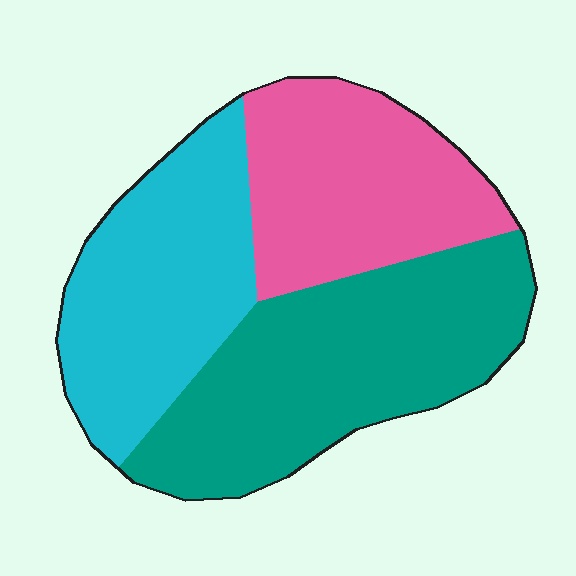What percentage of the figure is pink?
Pink covers around 30% of the figure.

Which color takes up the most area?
Teal, at roughly 40%.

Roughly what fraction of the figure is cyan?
Cyan takes up between a quarter and a half of the figure.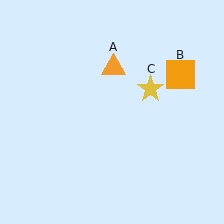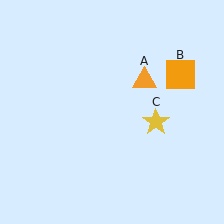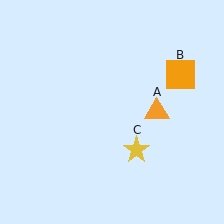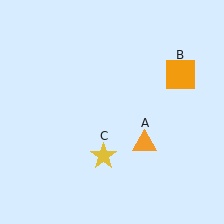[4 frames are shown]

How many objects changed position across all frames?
2 objects changed position: orange triangle (object A), yellow star (object C).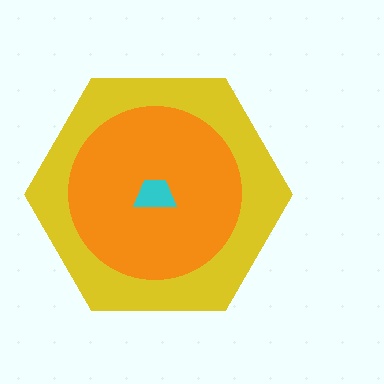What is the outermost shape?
The yellow hexagon.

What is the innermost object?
The cyan trapezoid.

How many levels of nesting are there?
3.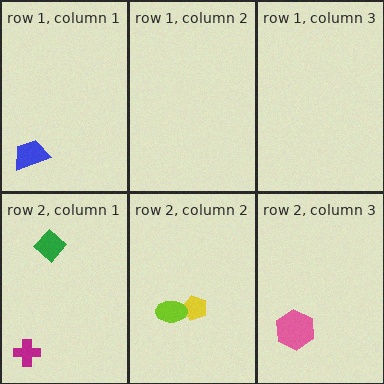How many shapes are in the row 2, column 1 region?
2.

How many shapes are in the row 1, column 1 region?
1.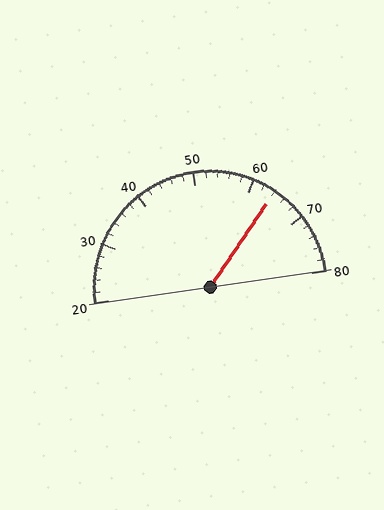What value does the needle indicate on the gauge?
The needle indicates approximately 64.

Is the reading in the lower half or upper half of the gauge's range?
The reading is in the upper half of the range (20 to 80).